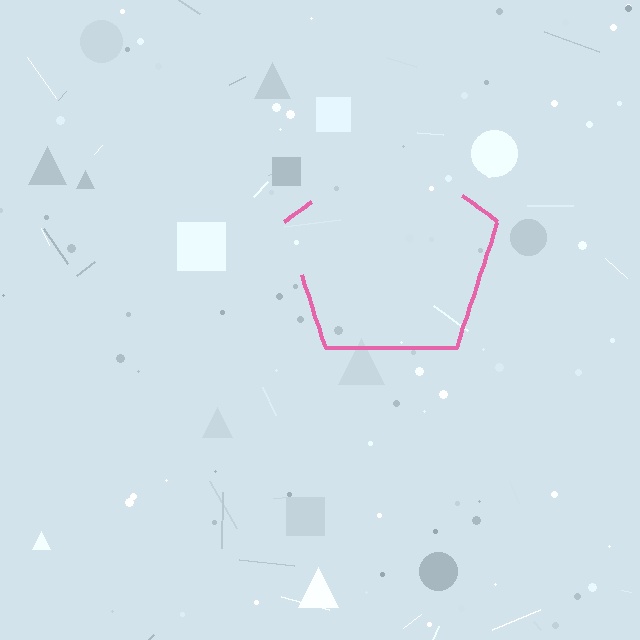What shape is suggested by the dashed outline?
The dashed outline suggests a pentagon.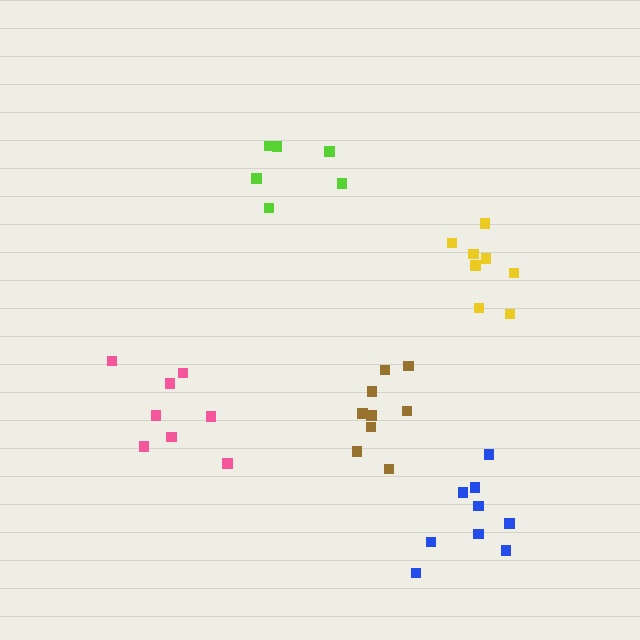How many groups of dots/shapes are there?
There are 5 groups.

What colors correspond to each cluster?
The clusters are colored: lime, pink, blue, yellow, brown.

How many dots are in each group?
Group 1: 6 dots, Group 2: 8 dots, Group 3: 9 dots, Group 4: 8 dots, Group 5: 9 dots (40 total).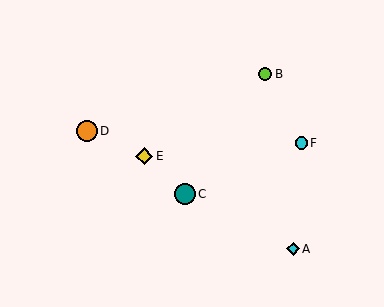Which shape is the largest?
The teal circle (labeled C) is the largest.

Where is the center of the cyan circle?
The center of the cyan circle is at (301, 143).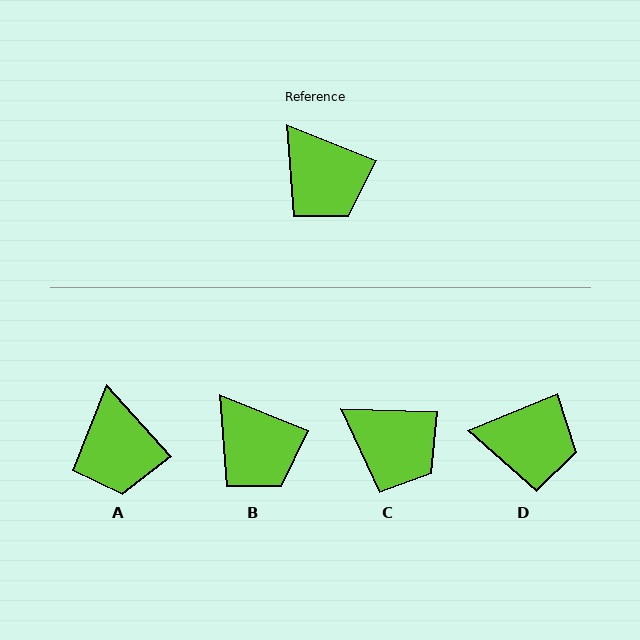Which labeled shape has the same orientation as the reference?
B.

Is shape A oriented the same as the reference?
No, it is off by about 26 degrees.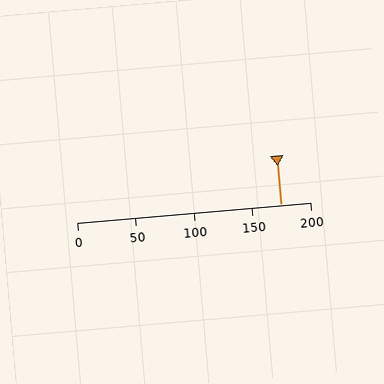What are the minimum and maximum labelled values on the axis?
The axis runs from 0 to 200.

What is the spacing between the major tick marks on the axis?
The major ticks are spaced 50 apart.